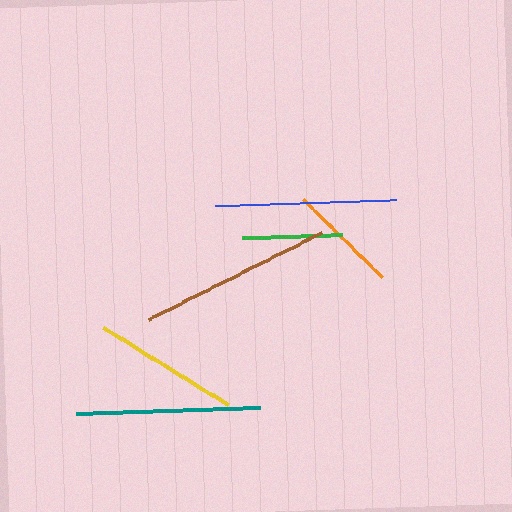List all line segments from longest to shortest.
From longest to shortest: brown, teal, blue, yellow, orange, green.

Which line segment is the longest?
The brown line is the longest at approximately 193 pixels.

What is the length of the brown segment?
The brown segment is approximately 193 pixels long.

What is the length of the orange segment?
The orange segment is approximately 111 pixels long.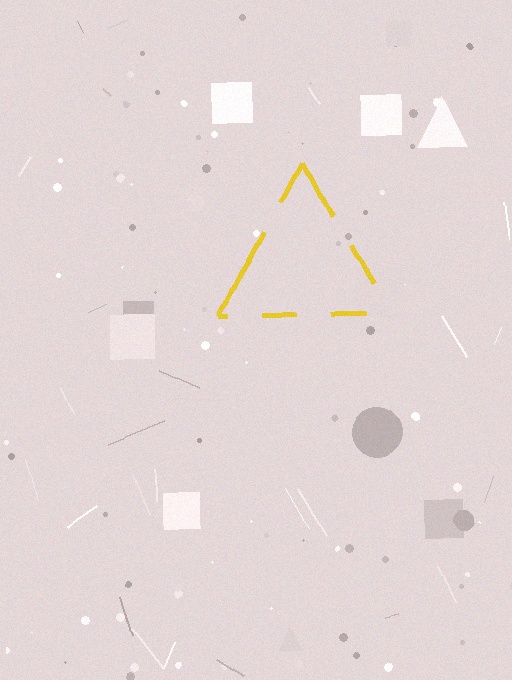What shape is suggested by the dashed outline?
The dashed outline suggests a triangle.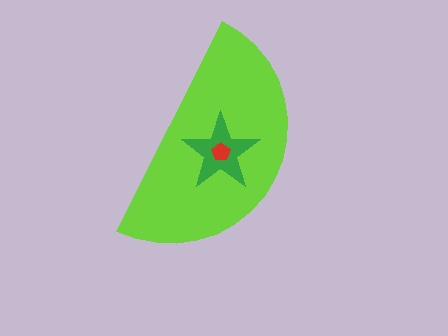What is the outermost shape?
The lime semicircle.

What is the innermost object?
The red pentagon.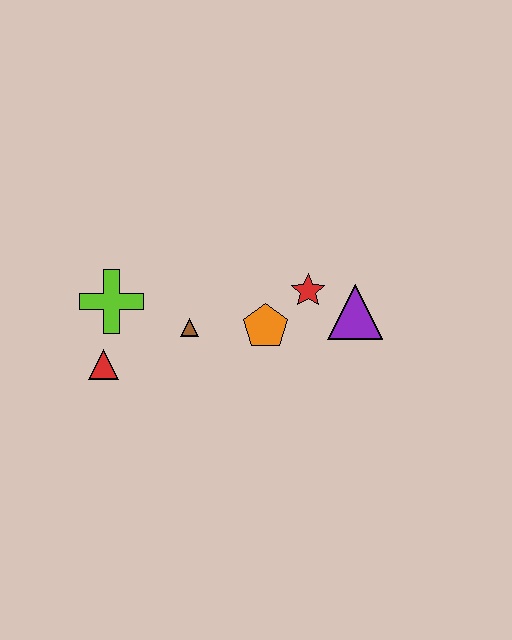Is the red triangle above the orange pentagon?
No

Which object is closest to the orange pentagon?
The red star is closest to the orange pentagon.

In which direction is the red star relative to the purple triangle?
The red star is to the left of the purple triangle.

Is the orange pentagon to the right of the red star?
No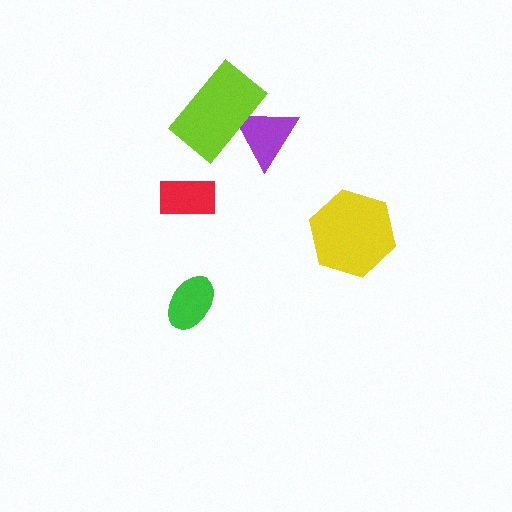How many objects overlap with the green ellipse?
0 objects overlap with the green ellipse.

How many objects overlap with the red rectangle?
0 objects overlap with the red rectangle.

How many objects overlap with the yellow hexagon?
0 objects overlap with the yellow hexagon.